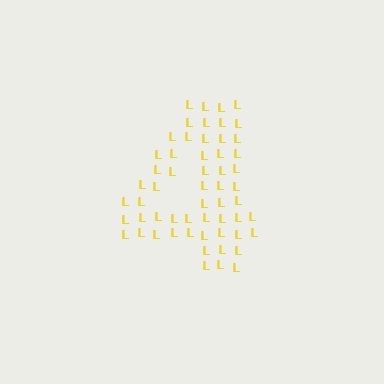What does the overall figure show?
The overall figure shows the digit 4.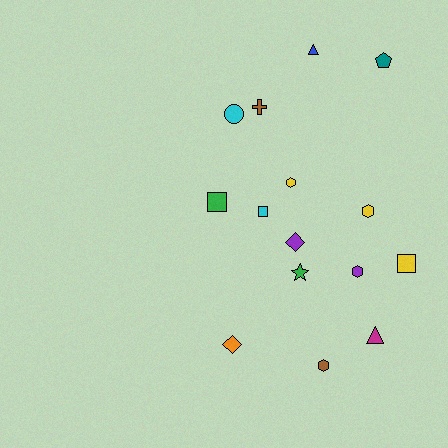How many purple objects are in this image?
There are 2 purple objects.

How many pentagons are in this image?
There is 1 pentagon.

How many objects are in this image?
There are 15 objects.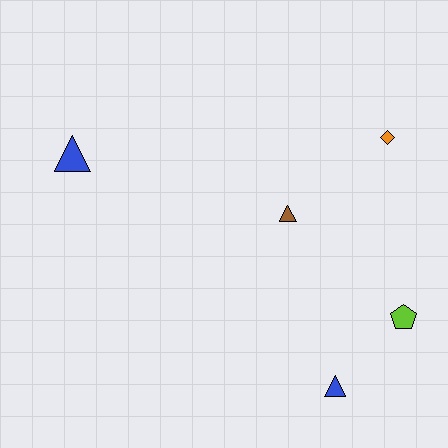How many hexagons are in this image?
There are no hexagons.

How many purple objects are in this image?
There are no purple objects.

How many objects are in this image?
There are 5 objects.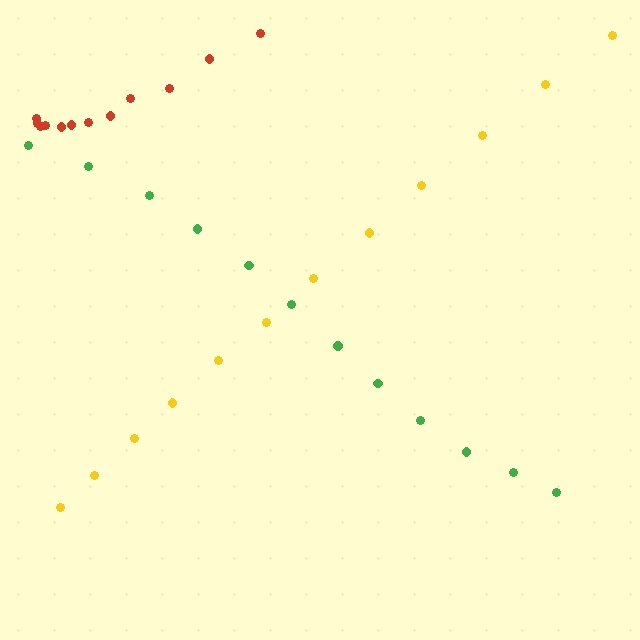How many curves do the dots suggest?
There are 3 distinct paths.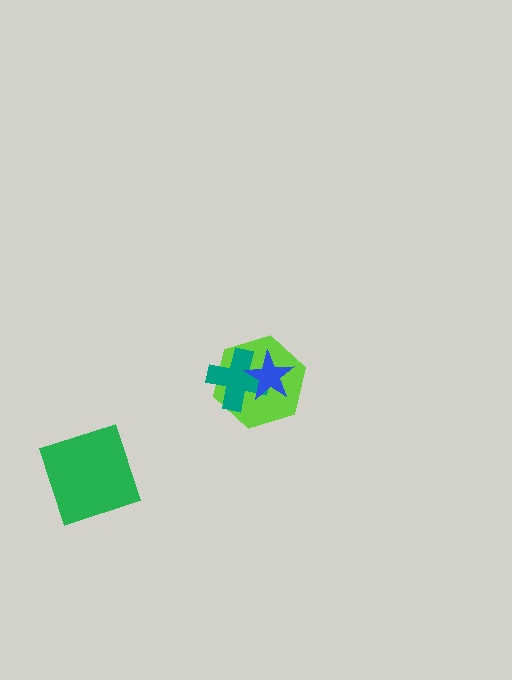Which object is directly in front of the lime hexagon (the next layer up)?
The teal cross is directly in front of the lime hexagon.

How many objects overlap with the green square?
0 objects overlap with the green square.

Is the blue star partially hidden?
No, no other shape covers it.